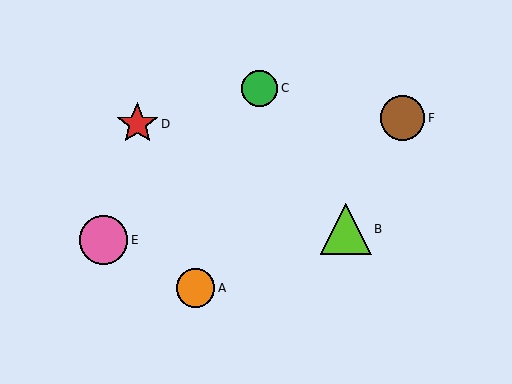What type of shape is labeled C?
Shape C is a green circle.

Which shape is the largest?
The lime triangle (labeled B) is the largest.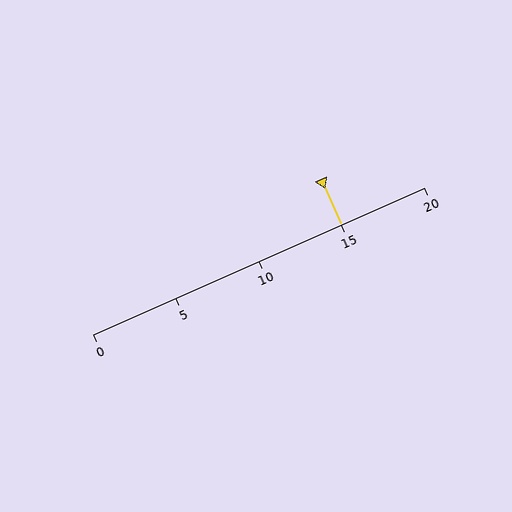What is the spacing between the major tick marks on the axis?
The major ticks are spaced 5 apart.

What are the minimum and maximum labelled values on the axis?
The axis runs from 0 to 20.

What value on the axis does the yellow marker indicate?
The marker indicates approximately 15.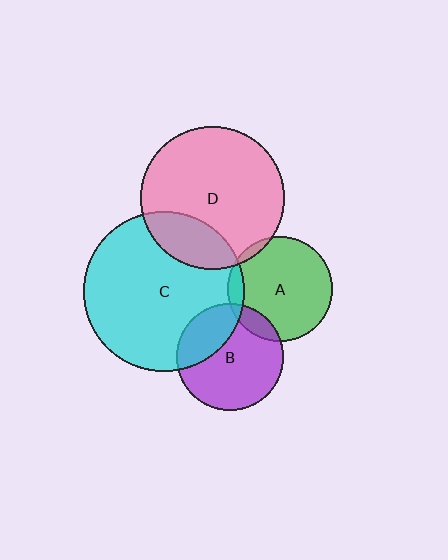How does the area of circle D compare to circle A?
Approximately 1.9 times.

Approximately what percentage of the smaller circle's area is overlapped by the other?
Approximately 20%.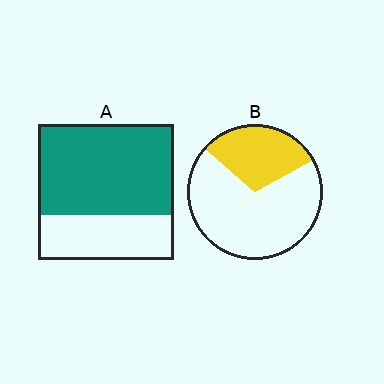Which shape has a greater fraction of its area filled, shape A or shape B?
Shape A.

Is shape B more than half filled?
No.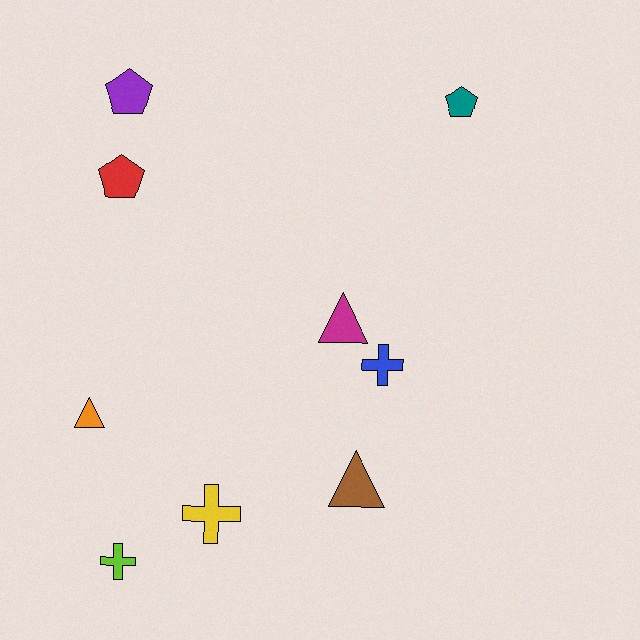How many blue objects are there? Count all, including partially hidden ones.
There is 1 blue object.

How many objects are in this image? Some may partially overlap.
There are 9 objects.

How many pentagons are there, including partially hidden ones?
There are 3 pentagons.